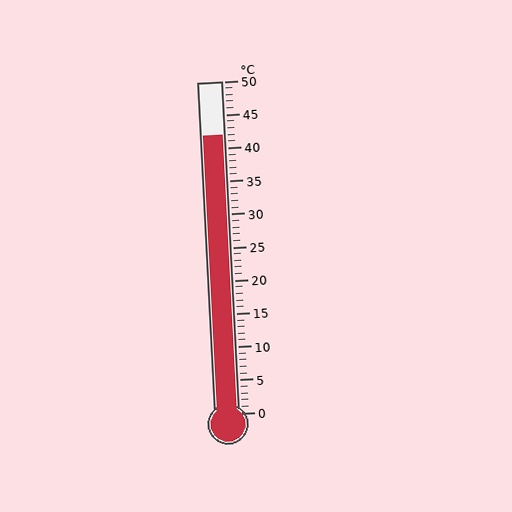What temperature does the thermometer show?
The thermometer shows approximately 42°C.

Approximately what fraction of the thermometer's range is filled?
The thermometer is filled to approximately 85% of its range.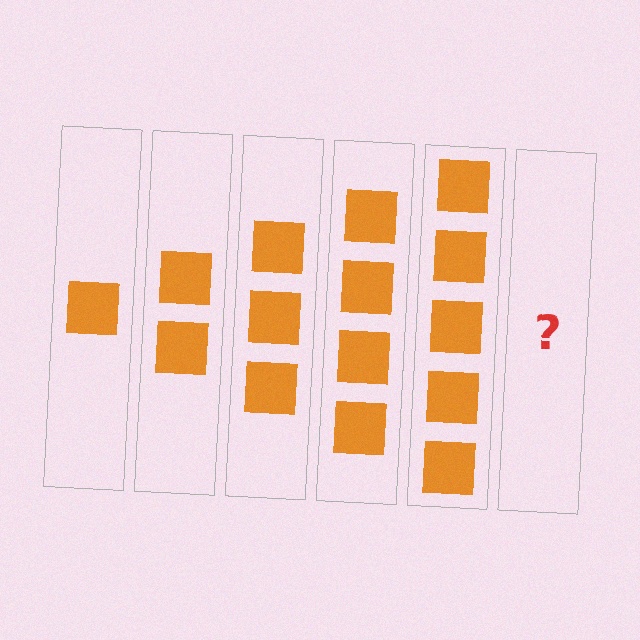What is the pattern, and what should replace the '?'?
The pattern is that each step adds one more square. The '?' should be 6 squares.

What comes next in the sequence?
The next element should be 6 squares.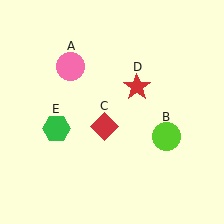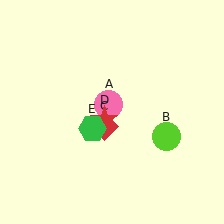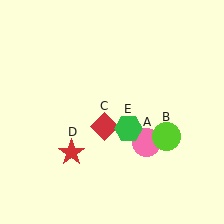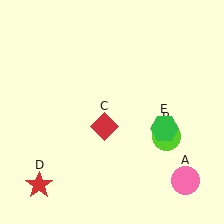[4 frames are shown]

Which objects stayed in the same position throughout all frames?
Lime circle (object B) and red diamond (object C) remained stationary.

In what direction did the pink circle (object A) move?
The pink circle (object A) moved down and to the right.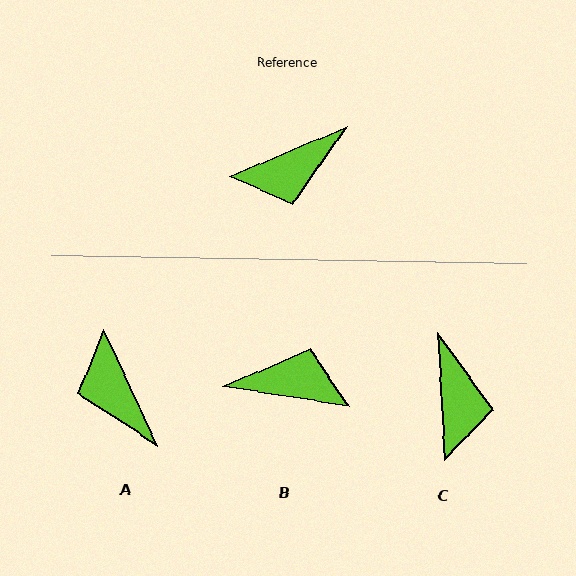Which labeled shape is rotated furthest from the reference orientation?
B, about 148 degrees away.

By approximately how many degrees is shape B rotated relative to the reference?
Approximately 148 degrees counter-clockwise.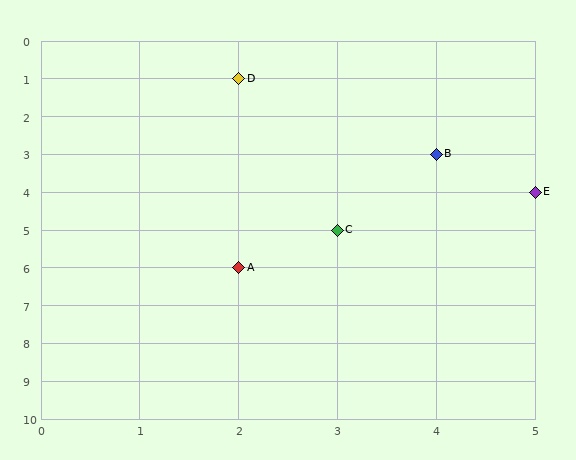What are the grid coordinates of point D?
Point D is at grid coordinates (2, 1).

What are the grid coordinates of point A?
Point A is at grid coordinates (2, 6).